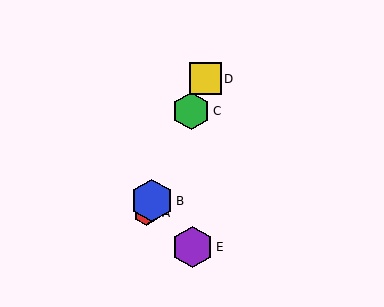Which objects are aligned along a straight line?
Objects A, B, C, D are aligned along a straight line.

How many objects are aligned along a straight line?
4 objects (A, B, C, D) are aligned along a straight line.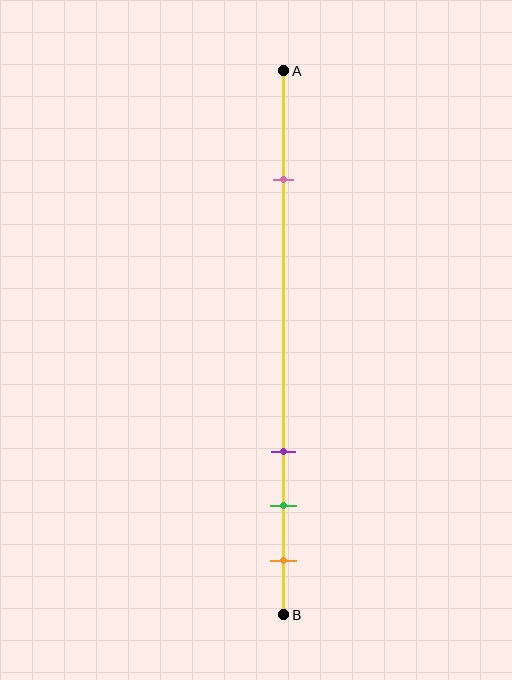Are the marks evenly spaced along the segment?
No, the marks are not evenly spaced.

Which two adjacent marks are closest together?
The green and orange marks are the closest adjacent pair.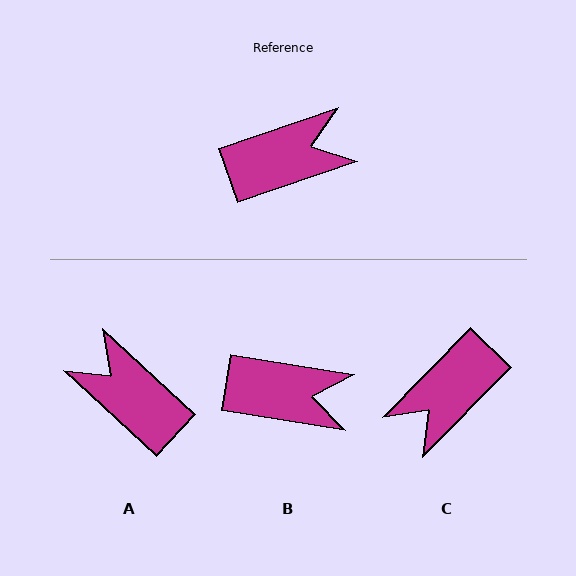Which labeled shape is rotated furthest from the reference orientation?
C, about 153 degrees away.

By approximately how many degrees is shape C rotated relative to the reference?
Approximately 153 degrees clockwise.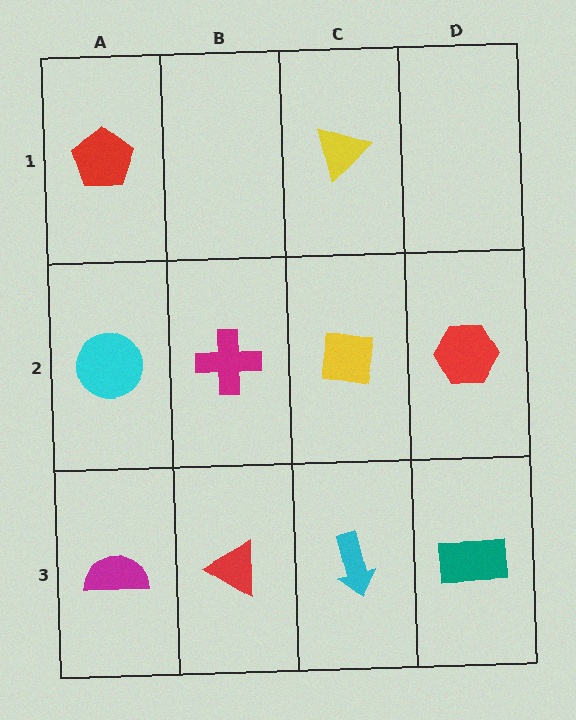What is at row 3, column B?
A red triangle.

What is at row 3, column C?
A cyan arrow.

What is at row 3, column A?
A magenta semicircle.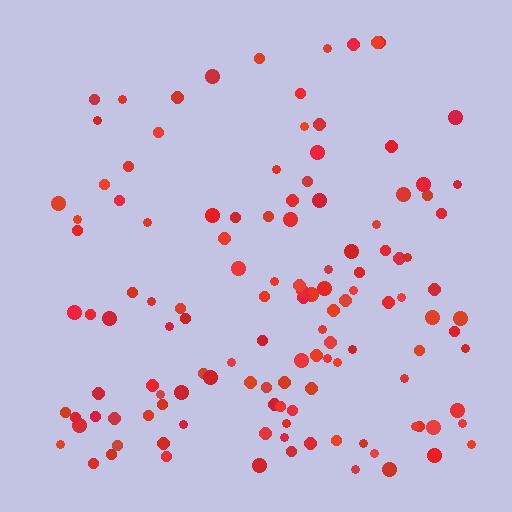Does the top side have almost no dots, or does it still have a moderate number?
Still a moderate number, just noticeably fewer than the bottom.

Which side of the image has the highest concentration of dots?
The bottom.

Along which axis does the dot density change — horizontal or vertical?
Vertical.